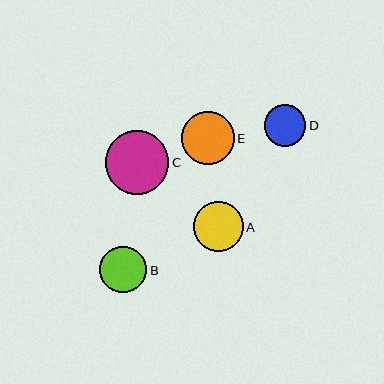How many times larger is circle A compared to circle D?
Circle A is approximately 1.2 times the size of circle D.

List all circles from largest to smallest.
From largest to smallest: C, E, A, B, D.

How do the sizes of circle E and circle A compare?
Circle E and circle A are approximately the same size.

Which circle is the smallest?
Circle D is the smallest with a size of approximately 41 pixels.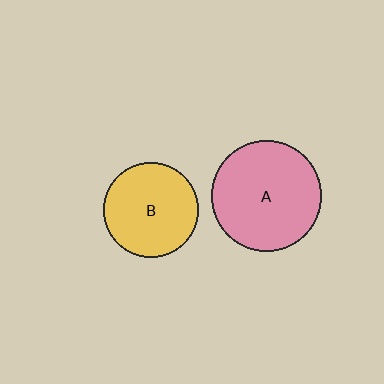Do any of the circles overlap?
No, none of the circles overlap.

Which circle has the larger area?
Circle A (pink).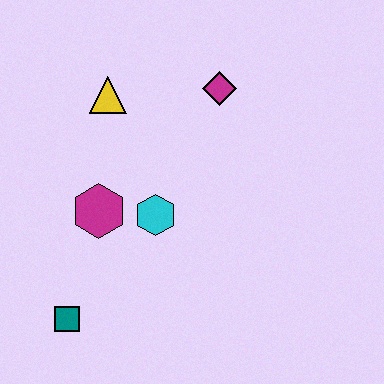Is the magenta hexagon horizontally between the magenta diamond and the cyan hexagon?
No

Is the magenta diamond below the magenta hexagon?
No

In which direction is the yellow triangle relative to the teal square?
The yellow triangle is above the teal square.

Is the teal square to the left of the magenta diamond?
Yes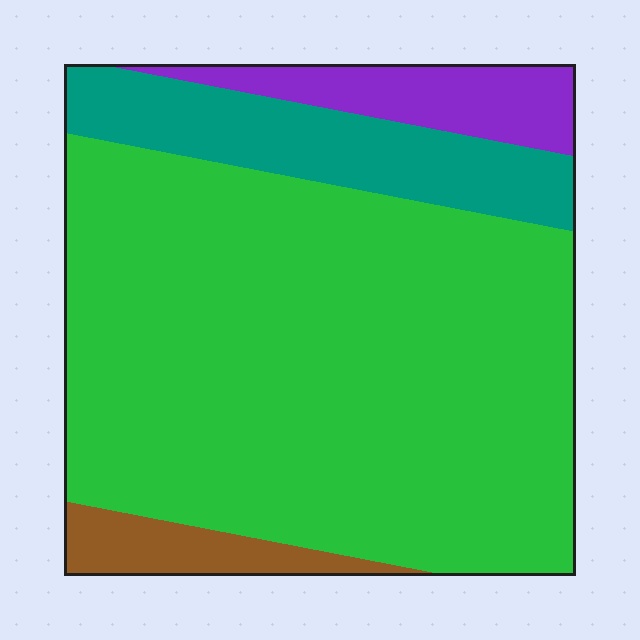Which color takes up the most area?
Green, at roughly 70%.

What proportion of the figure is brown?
Brown covers around 5% of the figure.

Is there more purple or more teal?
Teal.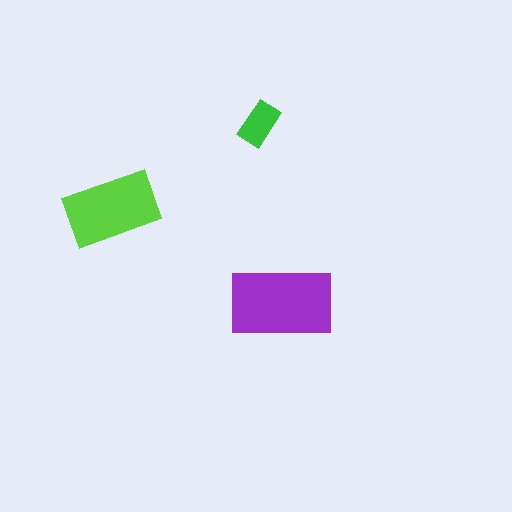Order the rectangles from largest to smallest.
the purple one, the lime one, the green one.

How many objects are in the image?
There are 3 objects in the image.